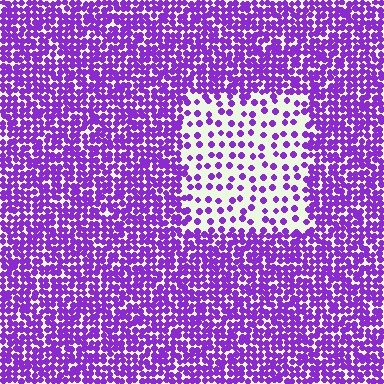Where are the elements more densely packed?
The elements are more densely packed outside the rectangle boundary.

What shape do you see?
I see a rectangle.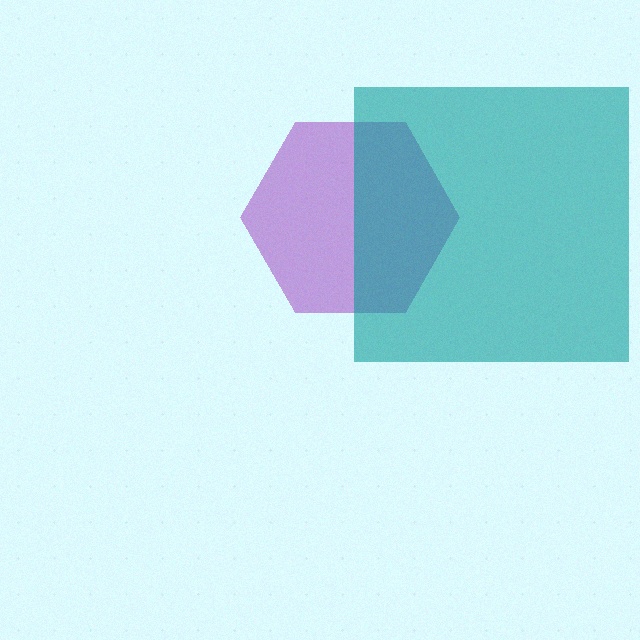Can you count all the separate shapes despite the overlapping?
Yes, there are 2 separate shapes.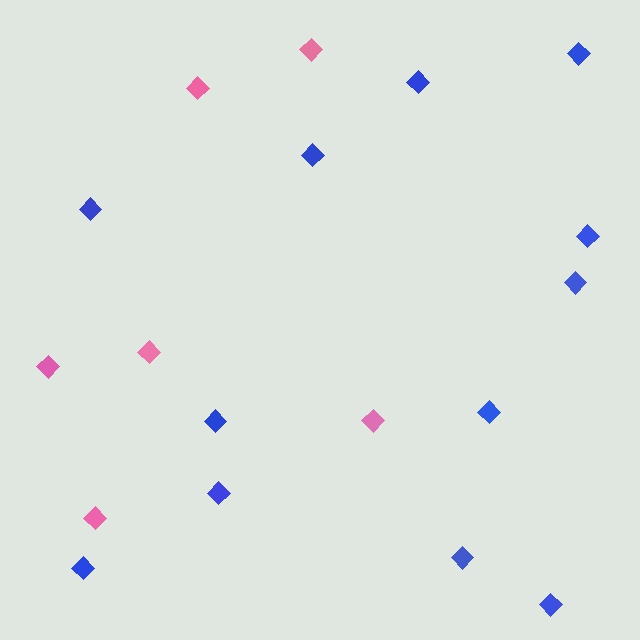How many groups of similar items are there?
There are 2 groups: one group of pink diamonds (6) and one group of blue diamonds (12).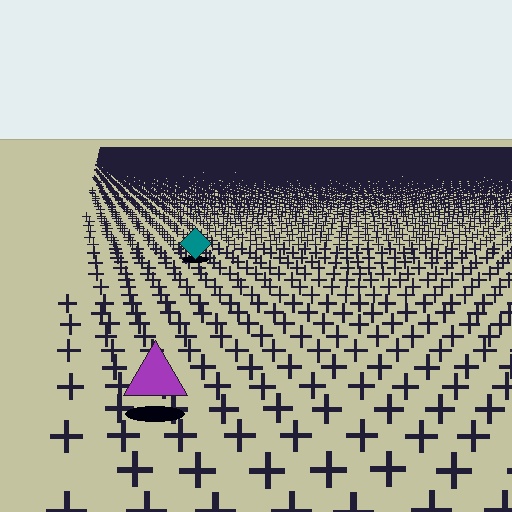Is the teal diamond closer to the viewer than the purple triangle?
No. The purple triangle is closer — you can tell from the texture gradient: the ground texture is coarser near it.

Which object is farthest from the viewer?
The teal diamond is farthest from the viewer. It appears smaller and the ground texture around it is denser.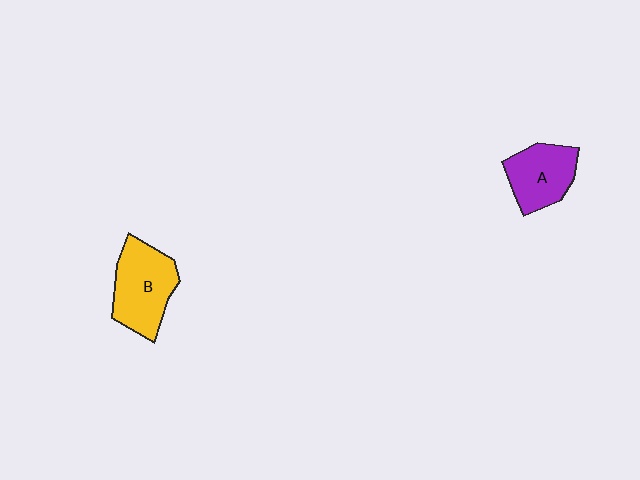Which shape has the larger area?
Shape B (yellow).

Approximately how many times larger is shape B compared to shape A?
Approximately 1.3 times.